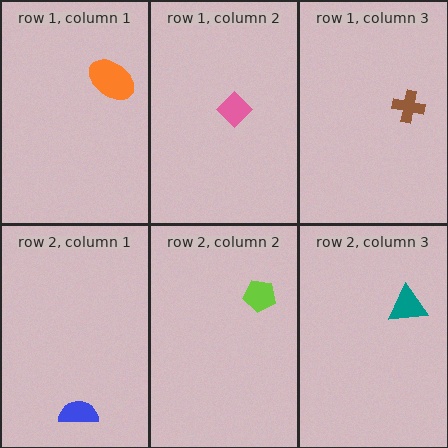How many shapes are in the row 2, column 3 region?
1.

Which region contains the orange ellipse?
The row 1, column 1 region.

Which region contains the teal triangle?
The row 2, column 3 region.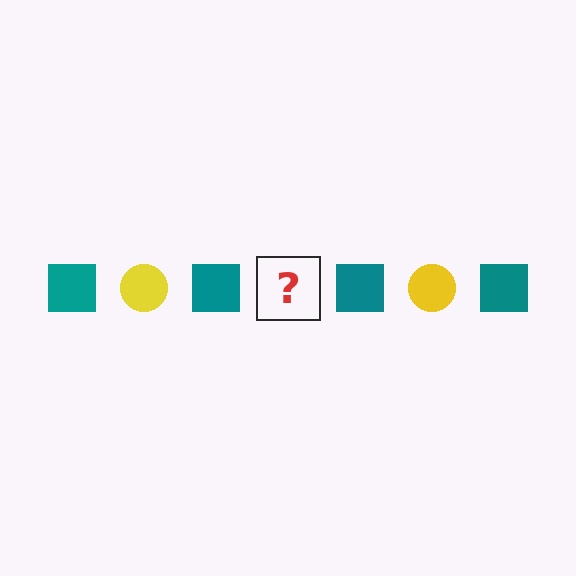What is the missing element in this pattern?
The missing element is a yellow circle.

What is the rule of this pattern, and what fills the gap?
The rule is that the pattern alternates between teal square and yellow circle. The gap should be filled with a yellow circle.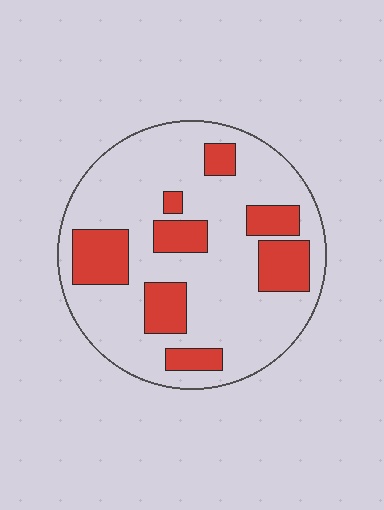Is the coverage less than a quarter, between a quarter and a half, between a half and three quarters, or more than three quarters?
Between a quarter and a half.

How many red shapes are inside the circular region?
8.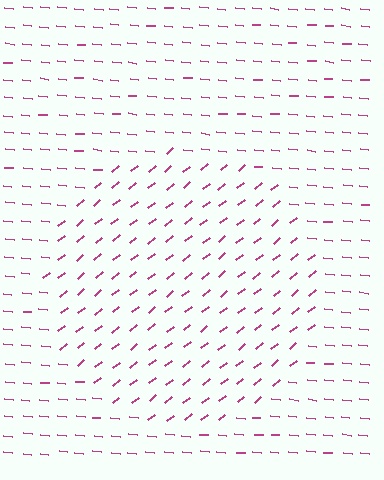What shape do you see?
I see a circle.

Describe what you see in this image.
The image is filled with small magenta line segments. A circle region in the image has lines oriented differently from the surrounding lines, creating a visible texture boundary.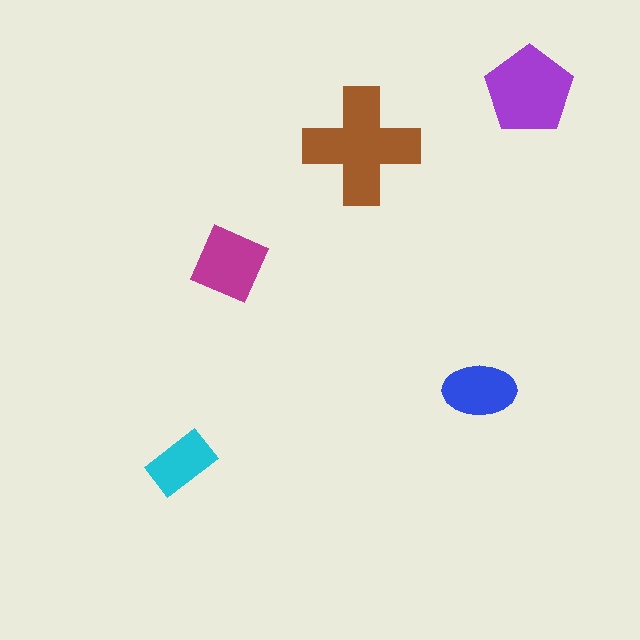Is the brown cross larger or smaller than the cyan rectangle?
Larger.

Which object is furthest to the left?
The cyan rectangle is leftmost.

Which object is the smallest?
The cyan rectangle.